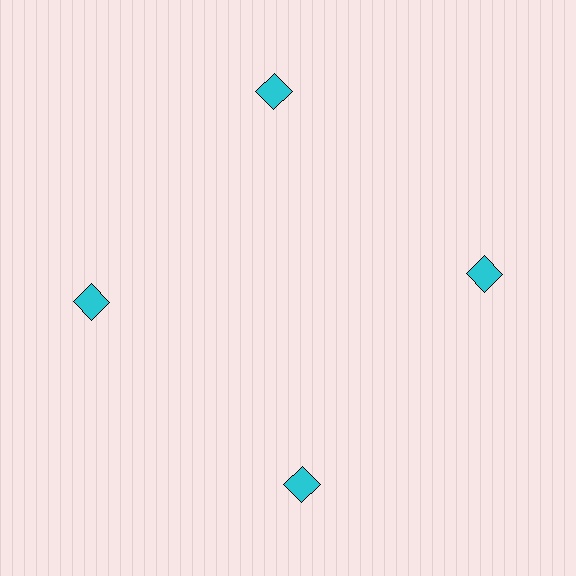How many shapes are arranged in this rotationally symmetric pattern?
There are 4 shapes, arranged in 4 groups of 1.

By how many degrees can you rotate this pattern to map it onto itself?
The pattern maps onto itself every 90 degrees of rotation.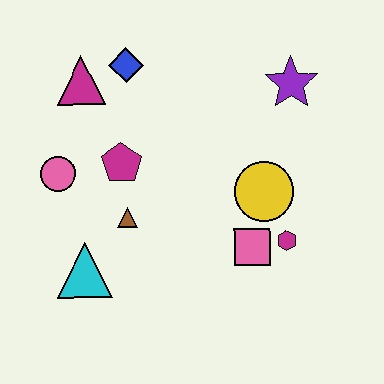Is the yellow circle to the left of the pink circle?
No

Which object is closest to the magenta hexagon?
The pink square is closest to the magenta hexagon.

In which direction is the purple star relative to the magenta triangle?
The purple star is to the right of the magenta triangle.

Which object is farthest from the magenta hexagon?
The magenta triangle is farthest from the magenta hexagon.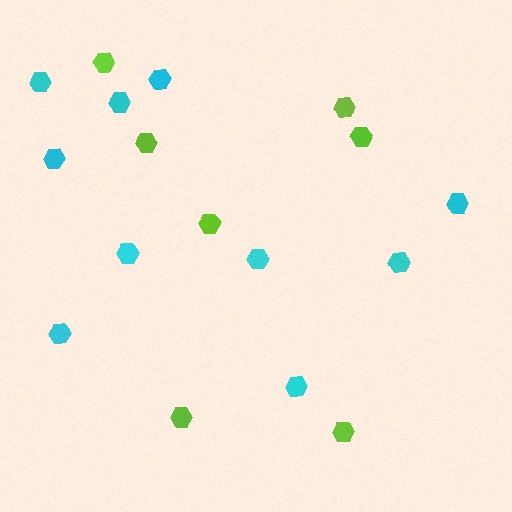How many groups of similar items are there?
There are 2 groups: one group of cyan hexagons (10) and one group of lime hexagons (7).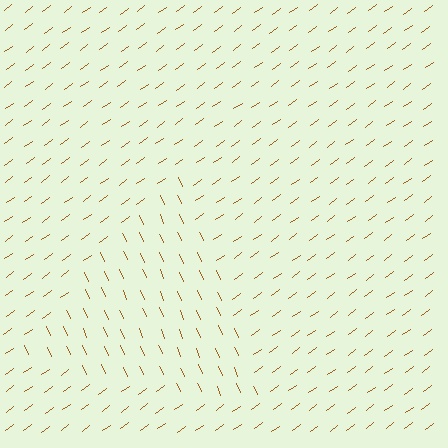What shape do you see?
I see a triangle.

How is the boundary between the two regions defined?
The boundary is defined purely by a change in line orientation (approximately 78 degrees difference). All lines are the same color and thickness.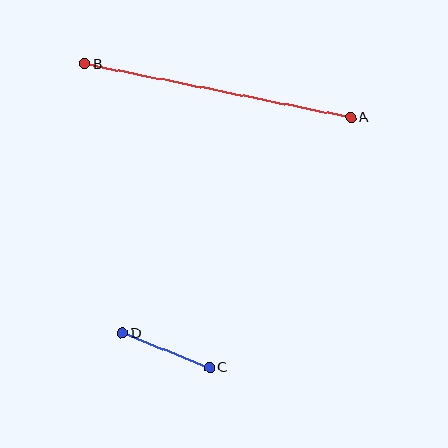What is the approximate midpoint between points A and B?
The midpoint is at approximately (218, 91) pixels.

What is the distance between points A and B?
The distance is approximately 271 pixels.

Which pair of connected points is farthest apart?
Points A and B are farthest apart.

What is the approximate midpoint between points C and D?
The midpoint is at approximately (166, 350) pixels.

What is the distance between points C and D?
The distance is approximately 94 pixels.